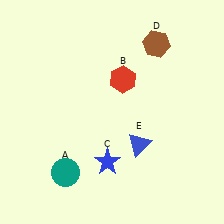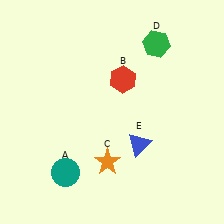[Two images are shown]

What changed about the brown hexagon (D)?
In Image 1, D is brown. In Image 2, it changed to green.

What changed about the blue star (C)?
In Image 1, C is blue. In Image 2, it changed to orange.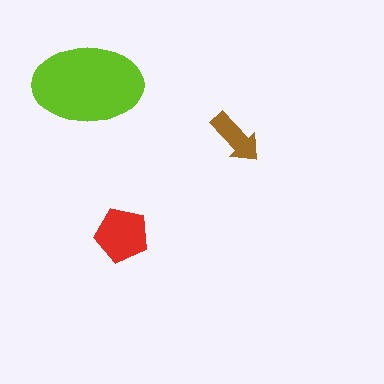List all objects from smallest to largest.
The brown arrow, the red pentagon, the lime ellipse.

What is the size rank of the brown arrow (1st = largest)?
3rd.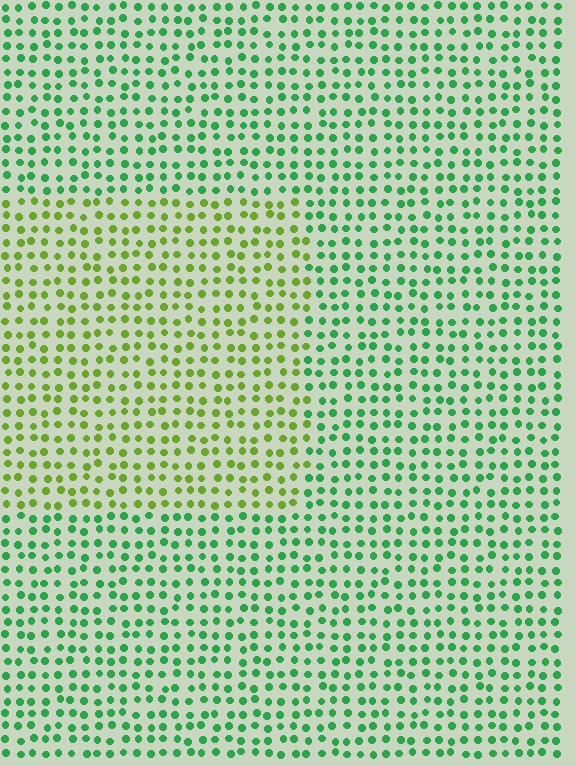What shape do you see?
I see a rectangle.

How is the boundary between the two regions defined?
The boundary is defined purely by a slight shift in hue (about 47 degrees). Spacing, size, and orientation are identical on both sides.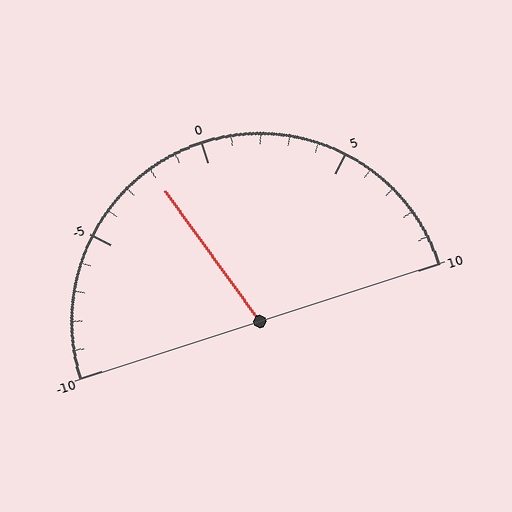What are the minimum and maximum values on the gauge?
The gauge ranges from -10 to 10.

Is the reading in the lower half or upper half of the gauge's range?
The reading is in the lower half of the range (-10 to 10).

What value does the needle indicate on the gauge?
The needle indicates approximately -2.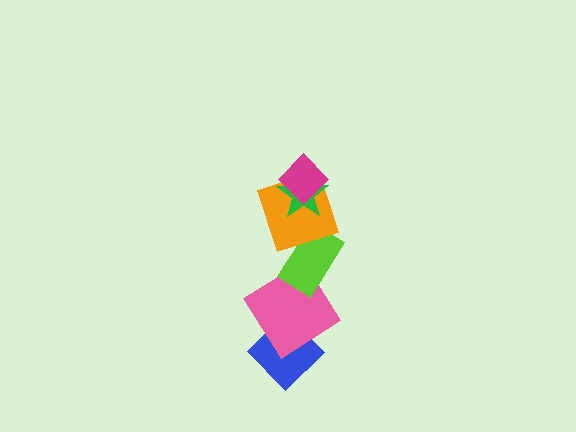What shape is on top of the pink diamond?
The lime rectangle is on top of the pink diamond.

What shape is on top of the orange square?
The green star is on top of the orange square.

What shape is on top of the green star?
The magenta diamond is on top of the green star.